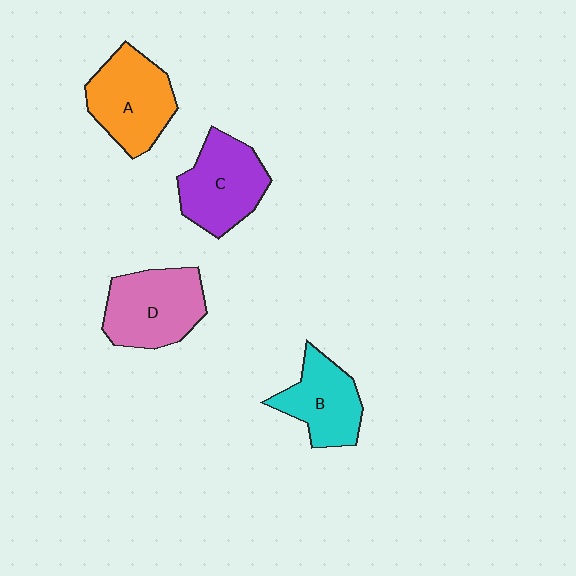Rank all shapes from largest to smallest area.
From largest to smallest: D (pink), A (orange), C (purple), B (cyan).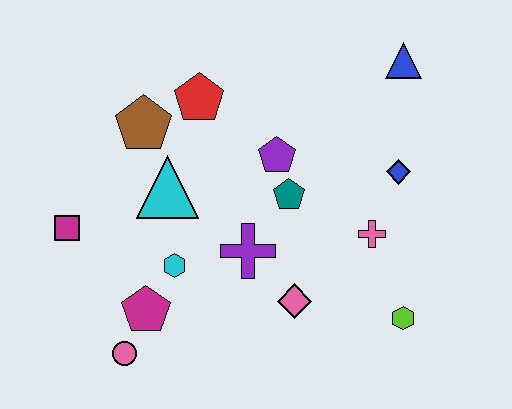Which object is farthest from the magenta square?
The blue triangle is farthest from the magenta square.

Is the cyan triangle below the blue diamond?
Yes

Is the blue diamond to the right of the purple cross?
Yes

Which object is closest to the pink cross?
The blue diamond is closest to the pink cross.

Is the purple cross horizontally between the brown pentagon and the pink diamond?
Yes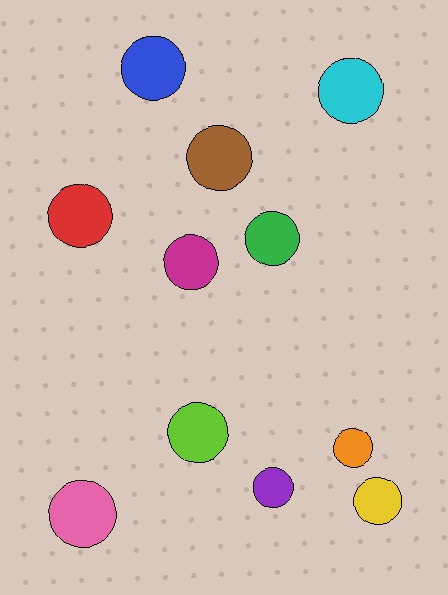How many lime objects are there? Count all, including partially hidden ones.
There is 1 lime object.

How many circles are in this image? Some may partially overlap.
There are 11 circles.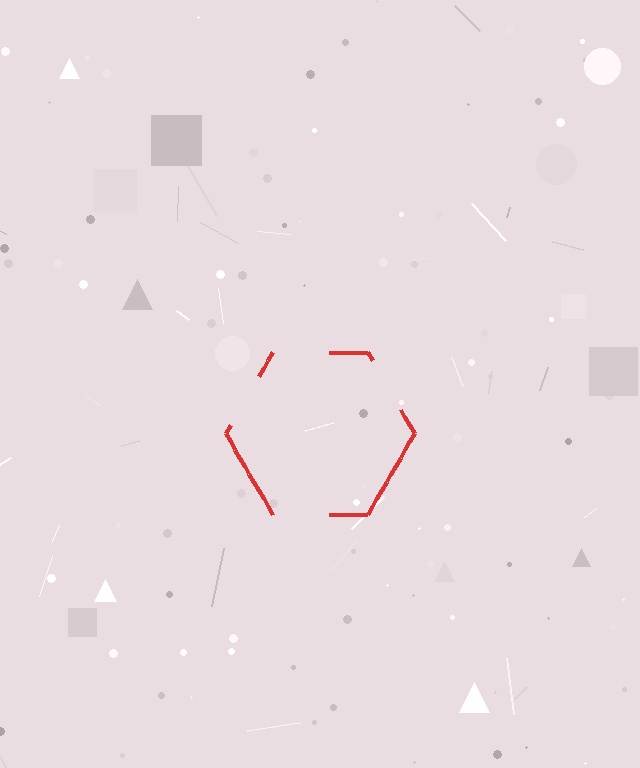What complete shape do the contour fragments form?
The contour fragments form a hexagon.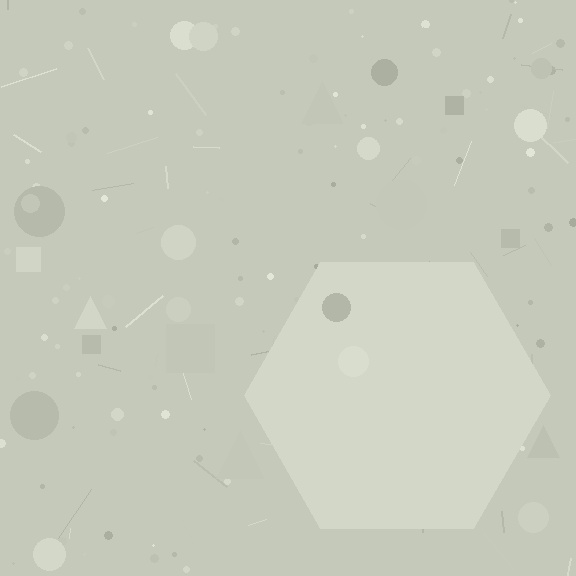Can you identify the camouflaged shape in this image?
The camouflaged shape is a hexagon.